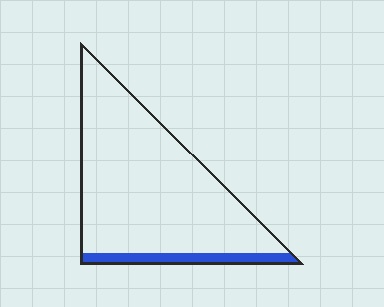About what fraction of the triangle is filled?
About one tenth (1/10).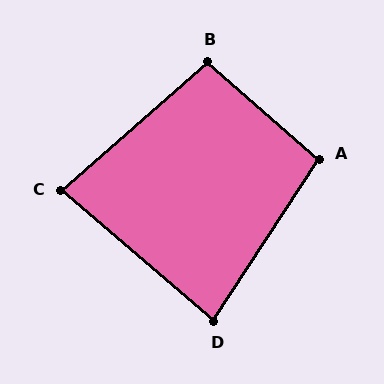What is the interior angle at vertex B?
Approximately 97 degrees (obtuse).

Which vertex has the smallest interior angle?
C, at approximately 82 degrees.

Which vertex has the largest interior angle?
A, at approximately 98 degrees.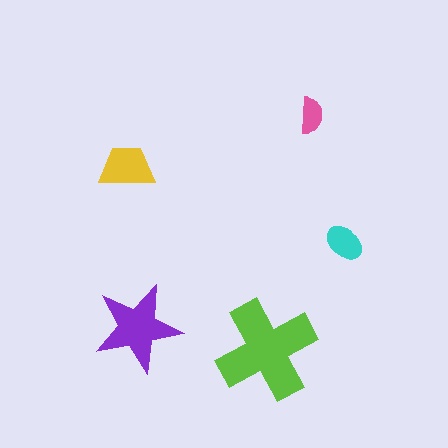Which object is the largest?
The lime cross.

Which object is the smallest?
The pink semicircle.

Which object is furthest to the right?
The cyan ellipse is rightmost.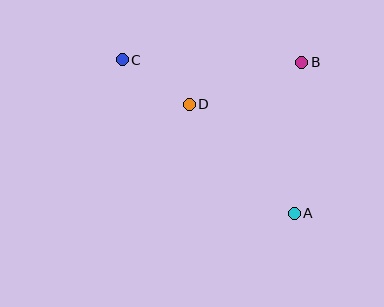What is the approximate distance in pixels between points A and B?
The distance between A and B is approximately 151 pixels.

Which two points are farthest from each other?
Points A and C are farthest from each other.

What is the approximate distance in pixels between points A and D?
The distance between A and D is approximately 151 pixels.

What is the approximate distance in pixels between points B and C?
The distance between B and C is approximately 180 pixels.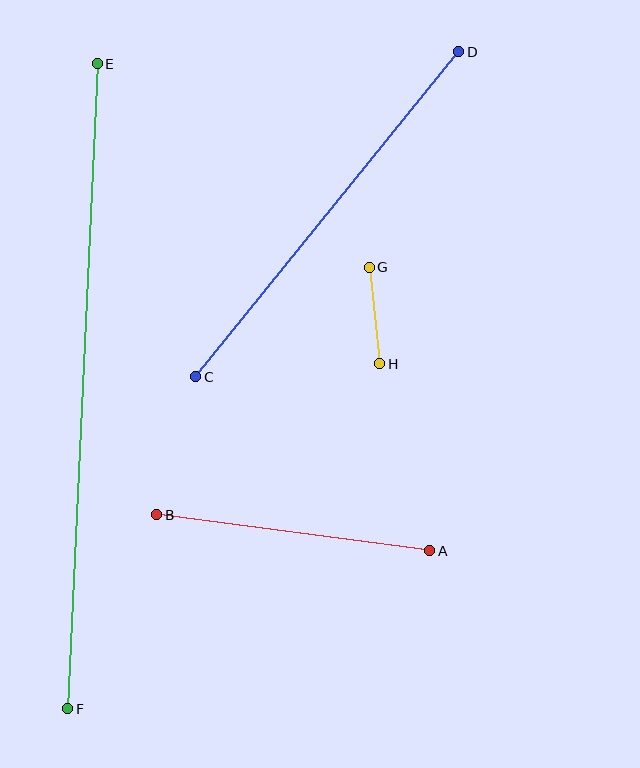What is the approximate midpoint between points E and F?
The midpoint is at approximately (83, 386) pixels.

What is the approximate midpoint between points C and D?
The midpoint is at approximately (327, 214) pixels.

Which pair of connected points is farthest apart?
Points E and F are farthest apart.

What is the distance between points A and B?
The distance is approximately 275 pixels.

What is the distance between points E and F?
The distance is approximately 646 pixels.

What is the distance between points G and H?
The distance is approximately 97 pixels.